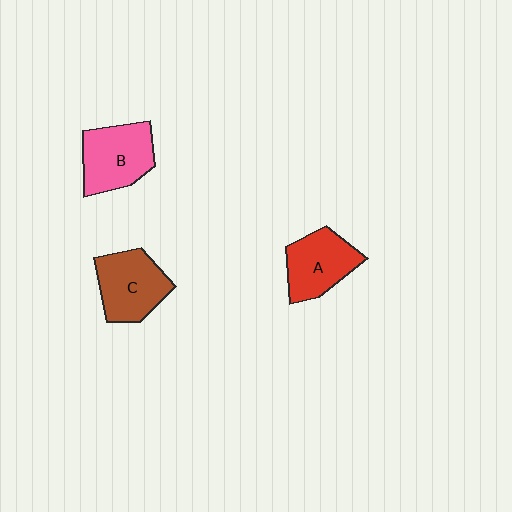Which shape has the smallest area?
Shape A (red).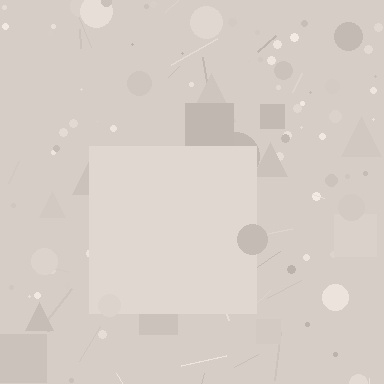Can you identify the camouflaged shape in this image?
The camouflaged shape is a square.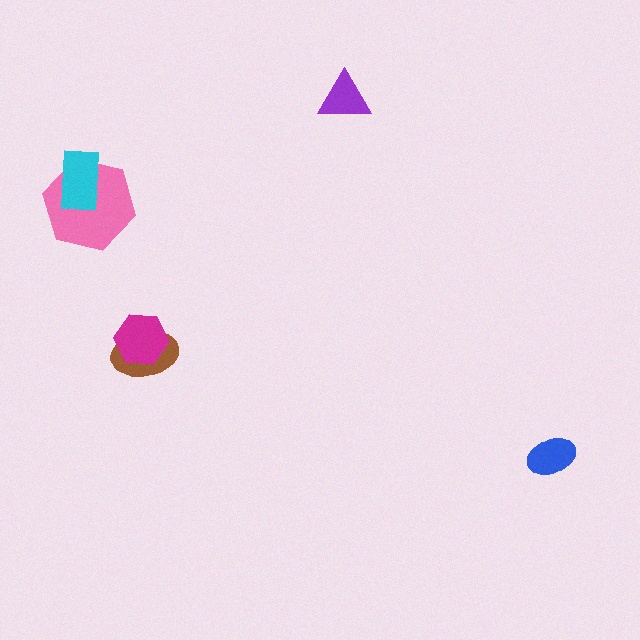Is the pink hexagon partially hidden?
Yes, it is partially covered by another shape.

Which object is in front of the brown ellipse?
The magenta hexagon is in front of the brown ellipse.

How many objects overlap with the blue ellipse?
0 objects overlap with the blue ellipse.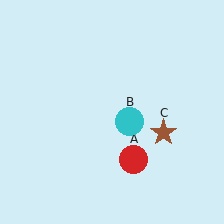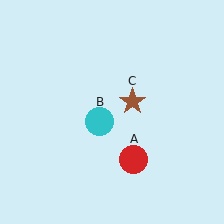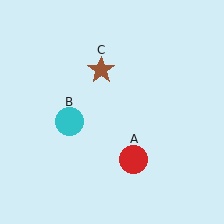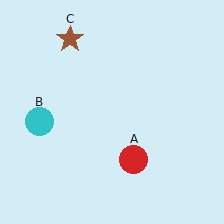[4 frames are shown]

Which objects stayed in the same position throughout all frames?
Red circle (object A) remained stationary.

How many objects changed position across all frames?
2 objects changed position: cyan circle (object B), brown star (object C).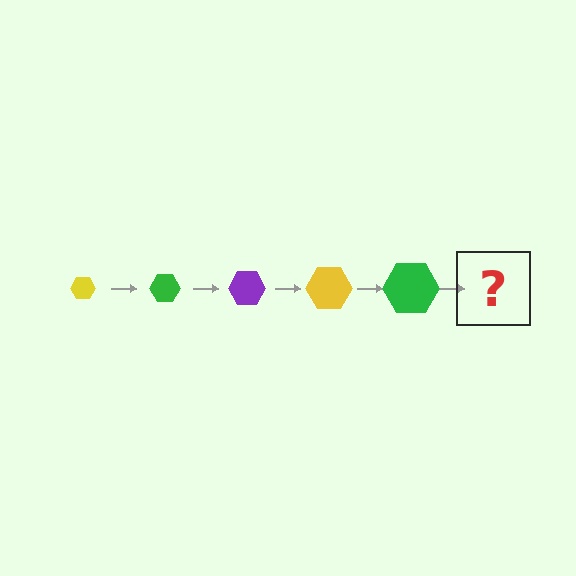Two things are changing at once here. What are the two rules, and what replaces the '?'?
The two rules are that the hexagon grows larger each step and the color cycles through yellow, green, and purple. The '?' should be a purple hexagon, larger than the previous one.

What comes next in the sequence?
The next element should be a purple hexagon, larger than the previous one.